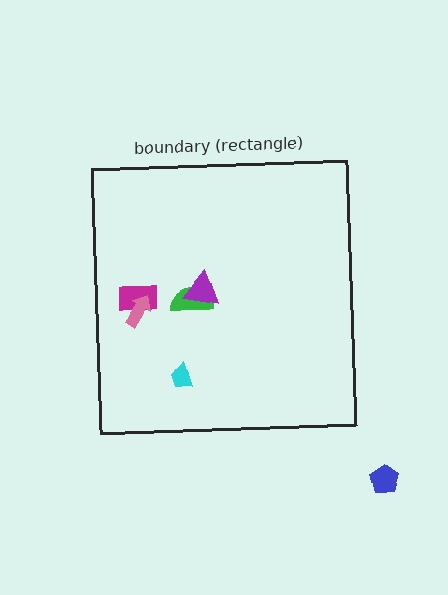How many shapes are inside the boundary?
5 inside, 1 outside.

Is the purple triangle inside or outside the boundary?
Inside.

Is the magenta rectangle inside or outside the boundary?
Inside.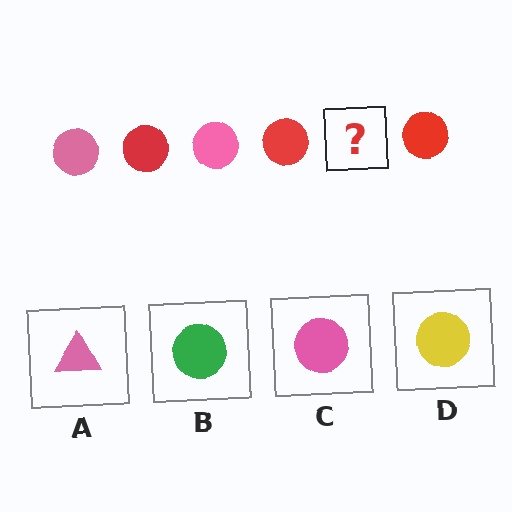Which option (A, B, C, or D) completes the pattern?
C.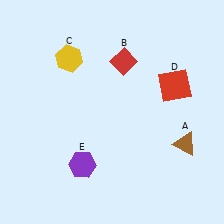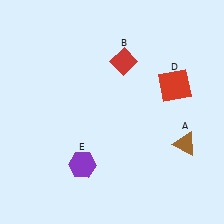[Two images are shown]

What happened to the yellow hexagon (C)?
The yellow hexagon (C) was removed in Image 2. It was in the top-left area of Image 1.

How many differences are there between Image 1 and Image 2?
There is 1 difference between the two images.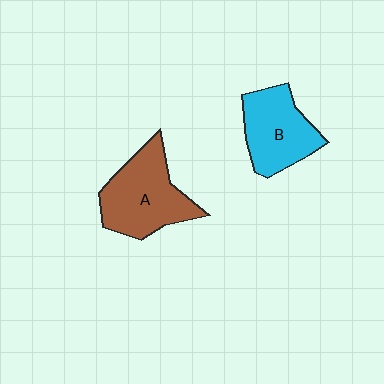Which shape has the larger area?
Shape A (brown).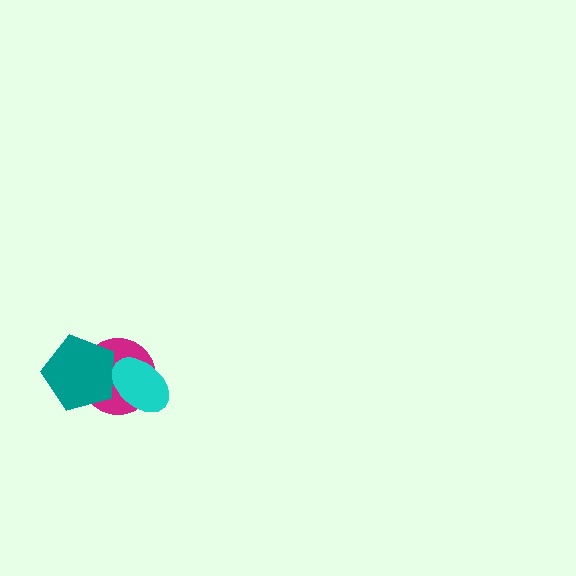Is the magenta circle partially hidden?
Yes, it is partially covered by another shape.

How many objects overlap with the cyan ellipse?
2 objects overlap with the cyan ellipse.